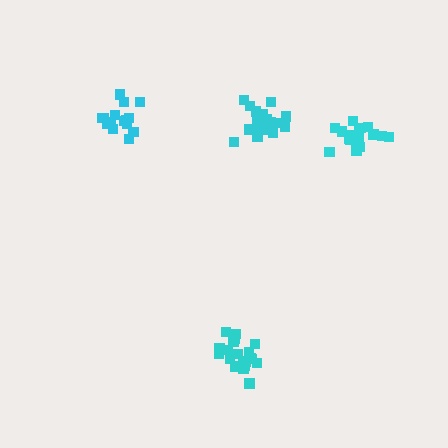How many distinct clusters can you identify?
There are 4 distinct clusters.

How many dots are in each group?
Group 1: 15 dots, Group 2: 20 dots, Group 3: 17 dots, Group 4: 20 dots (72 total).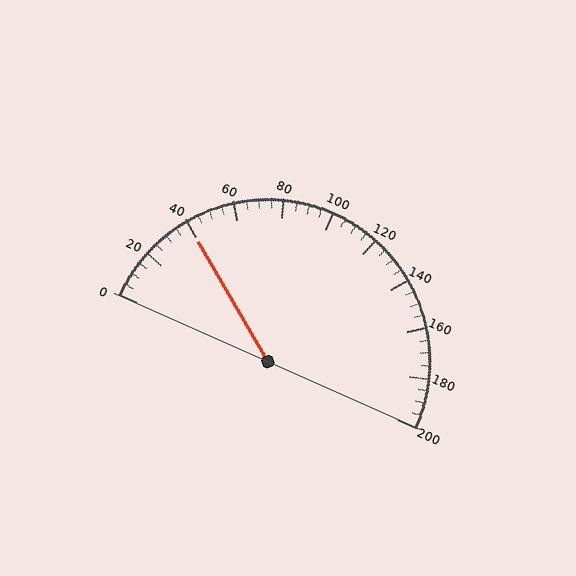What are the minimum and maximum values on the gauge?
The gauge ranges from 0 to 200.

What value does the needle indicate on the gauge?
The needle indicates approximately 40.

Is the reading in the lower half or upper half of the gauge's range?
The reading is in the lower half of the range (0 to 200).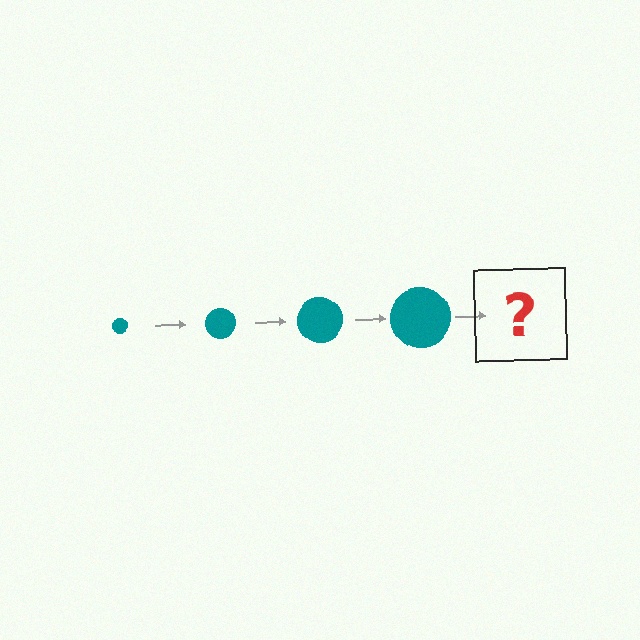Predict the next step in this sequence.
The next step is a teal circle, larger than the previous one.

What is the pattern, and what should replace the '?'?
The pattern is that the circle gets progressively larger each step. The '?' should be a teal circle, larger than the previous one.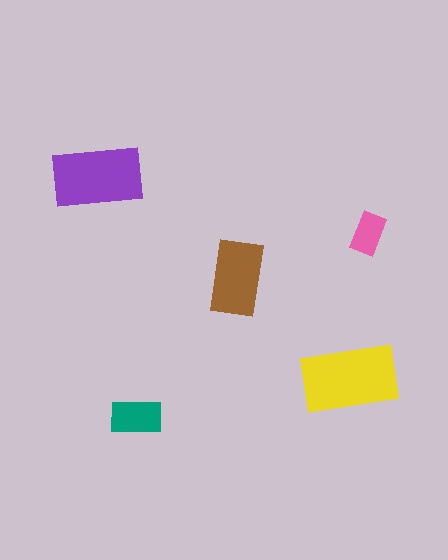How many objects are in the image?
There are 5 objects in the image.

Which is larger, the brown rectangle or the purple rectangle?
The purple one.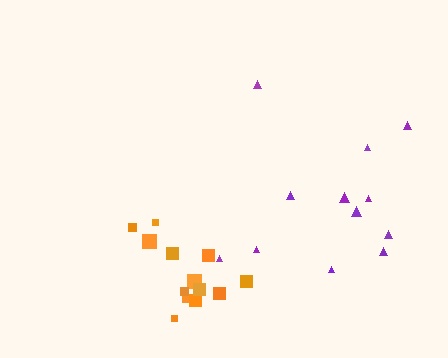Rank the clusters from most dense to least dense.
orange, purple.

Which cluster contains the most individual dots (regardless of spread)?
Orange (14).